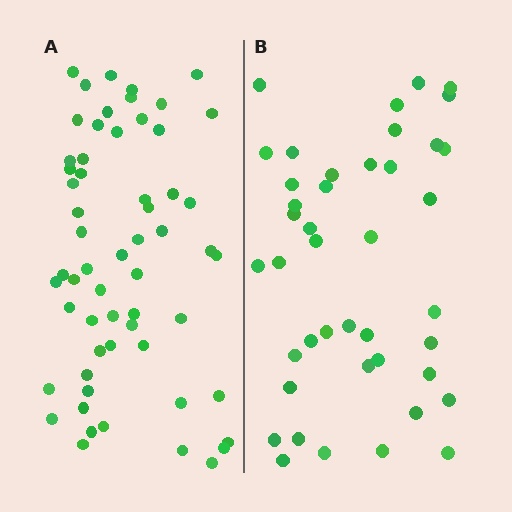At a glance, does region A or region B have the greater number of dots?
Region A (the left region) has more dots.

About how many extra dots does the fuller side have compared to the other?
Region A has approximately 15 more dots than region B.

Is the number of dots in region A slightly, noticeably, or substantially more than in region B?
Region A has noticeably more, but not dramatically so. The ratio is roughly 1.4 to 1.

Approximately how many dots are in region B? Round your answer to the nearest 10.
About 40 dots. (The exact count is 42, which rounds to 40.)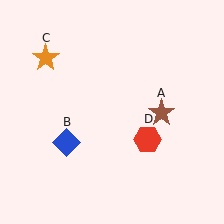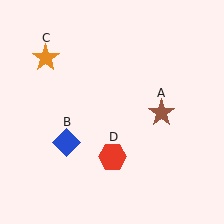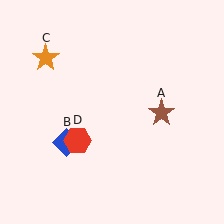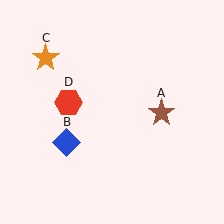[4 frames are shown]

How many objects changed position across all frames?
1 object changed position: red hexagon (object D).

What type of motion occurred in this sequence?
The red hexagon (object D) rotated clockwise around the center of the scene.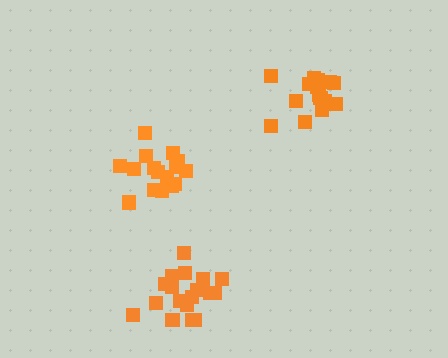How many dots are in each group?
Group 1: 18 dots, Group 2: 16 dots, Group 3: 15 dots (49 total).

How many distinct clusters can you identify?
There are 3 distinct clusters.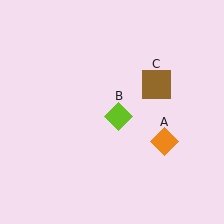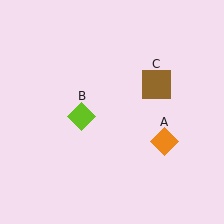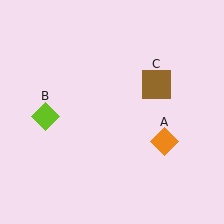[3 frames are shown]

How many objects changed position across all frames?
1 object changed position: lime diamond (object B).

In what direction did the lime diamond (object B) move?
The lime diamond (object B) moved left.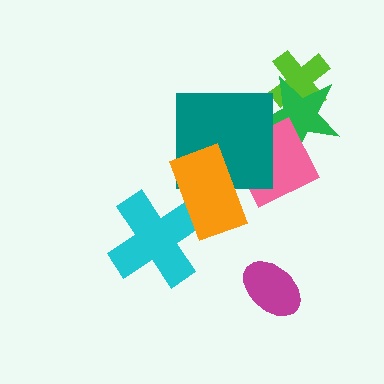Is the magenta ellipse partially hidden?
No, no other shape covers it.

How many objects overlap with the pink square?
2 objects overlap with the pink square.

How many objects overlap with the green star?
3 objects overlap with the green star.